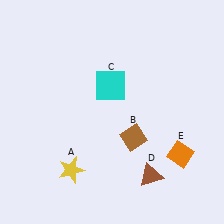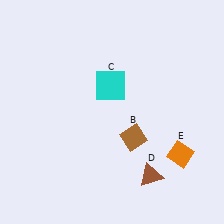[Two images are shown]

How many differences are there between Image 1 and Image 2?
There is 1 difference between the two images.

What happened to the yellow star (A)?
The yellow star (A) was removed in Image 2. It was in the bottom-left area of Image 1.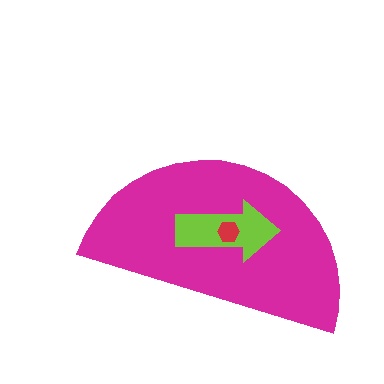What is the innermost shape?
The red hexagon.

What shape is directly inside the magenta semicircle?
The lime arrow.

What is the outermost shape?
The magenta semicircle.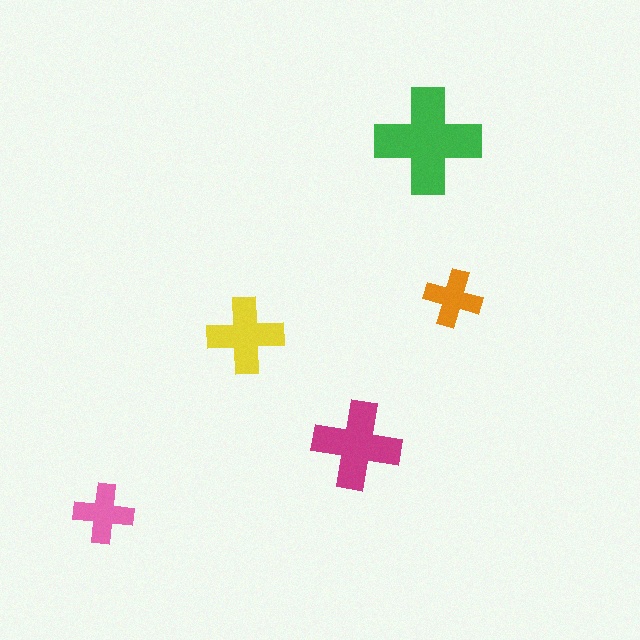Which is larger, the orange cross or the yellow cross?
The yellow one.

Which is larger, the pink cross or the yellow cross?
The yellow one.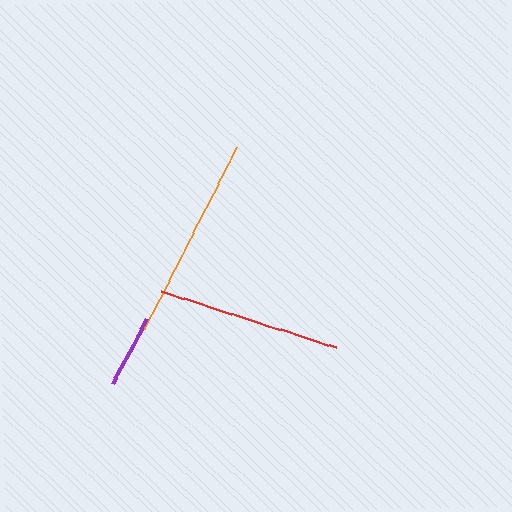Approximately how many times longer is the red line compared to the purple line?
The red line is approximately 2.5 times the length of the purple line.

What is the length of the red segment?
The red segment is approximately 184 pixels long.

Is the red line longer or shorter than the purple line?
The red line is longer than the purple line.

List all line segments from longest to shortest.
From longest to shortest: orange, red, purple.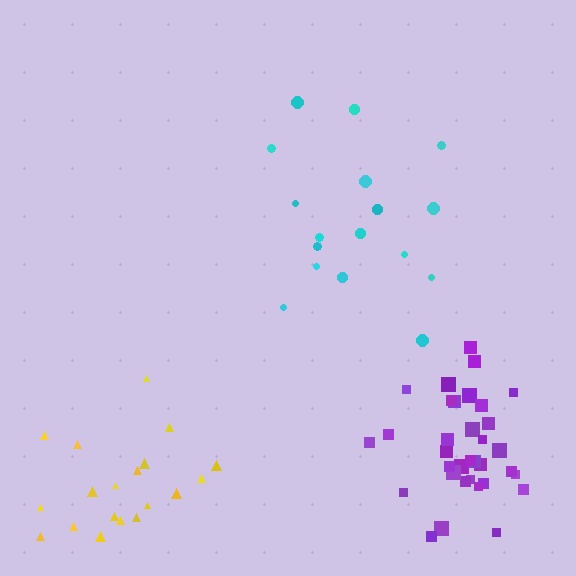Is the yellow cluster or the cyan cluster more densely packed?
Yellow.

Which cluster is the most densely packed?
Purple.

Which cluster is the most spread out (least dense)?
Cyan.